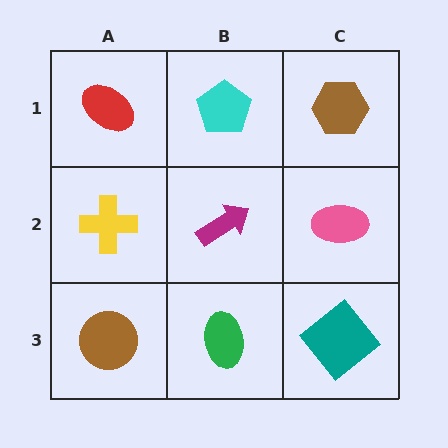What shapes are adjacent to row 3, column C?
A pink ellipse (row 2, column C), a green ellipse (row 3, column B).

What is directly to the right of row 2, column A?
A magenta arrow.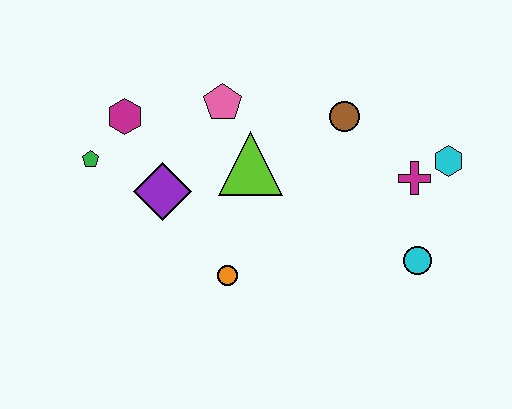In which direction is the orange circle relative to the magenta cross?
The orange circle is to the left of the magenta cross.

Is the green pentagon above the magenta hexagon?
No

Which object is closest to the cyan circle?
The magenta cross is closest to the cyan circle.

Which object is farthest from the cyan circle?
The green pentagon is farthest from the cyan circle.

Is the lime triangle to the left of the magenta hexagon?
No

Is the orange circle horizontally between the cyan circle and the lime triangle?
No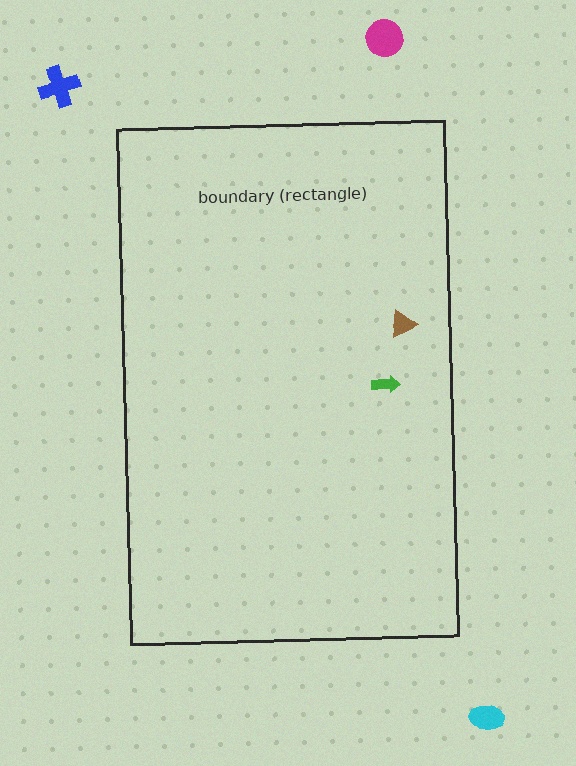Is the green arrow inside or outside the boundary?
Inside.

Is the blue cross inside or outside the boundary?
Outside.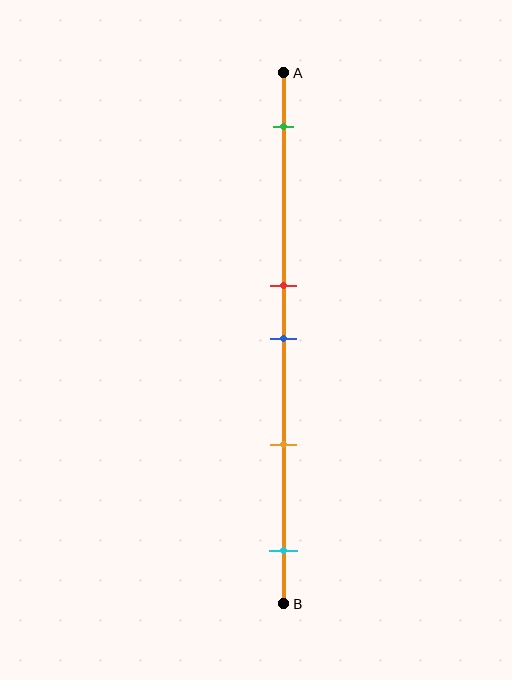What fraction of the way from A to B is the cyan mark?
The cyan mark is approximately 90% (0.9) of the way from A to B.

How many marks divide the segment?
There are 5 marks dividing the segment.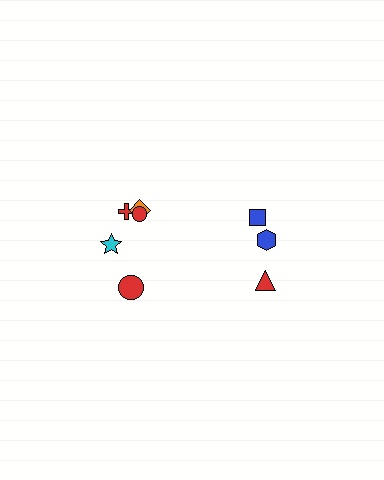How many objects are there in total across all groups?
There are 8 objects.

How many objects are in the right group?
There are 3 objects.